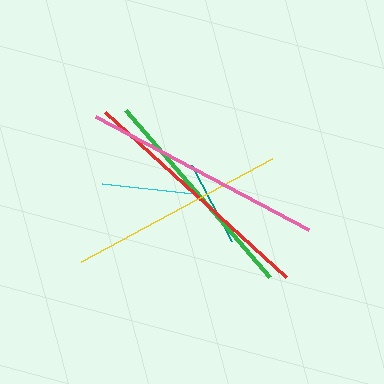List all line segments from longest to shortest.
From longest to shortest: red, pink, green, yellow, cyan, teal.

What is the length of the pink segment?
The pink segment is approximately 241 pixels long.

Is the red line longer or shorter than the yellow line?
The red line is longer than the yellow line.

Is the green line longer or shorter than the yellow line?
The green line is longer than the yellow line.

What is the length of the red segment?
The red segment is approximately 245 pixels long.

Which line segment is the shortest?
The teal line is the shortest at approximately 86 pixels.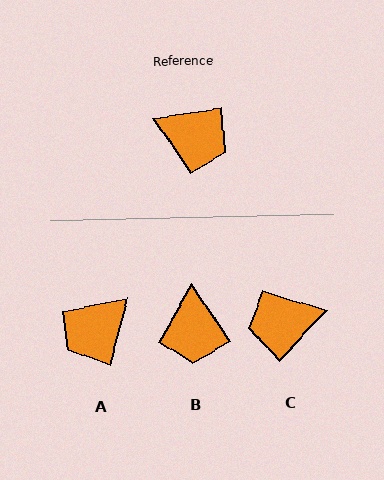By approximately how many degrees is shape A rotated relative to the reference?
Approximately 114 degrees clockwise.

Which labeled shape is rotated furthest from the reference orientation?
C, about 142 degrees away.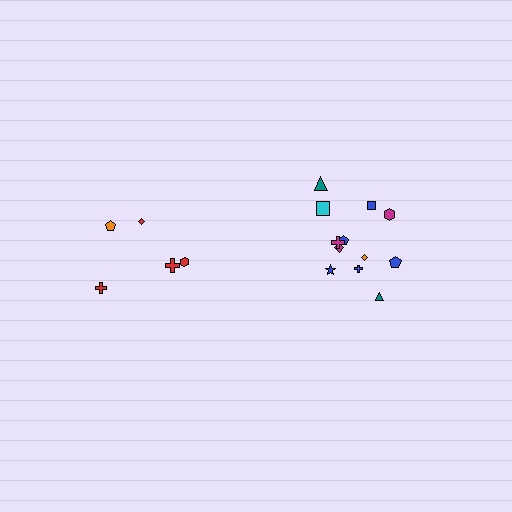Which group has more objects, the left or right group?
The right group.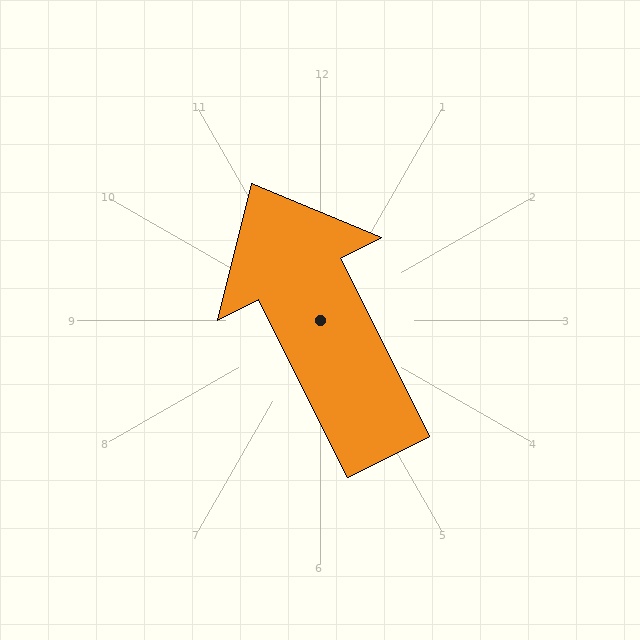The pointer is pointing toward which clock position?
Roughly 11 o'clock.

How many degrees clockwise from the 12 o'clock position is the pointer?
Approximately 333 degrees.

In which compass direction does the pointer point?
Northwest.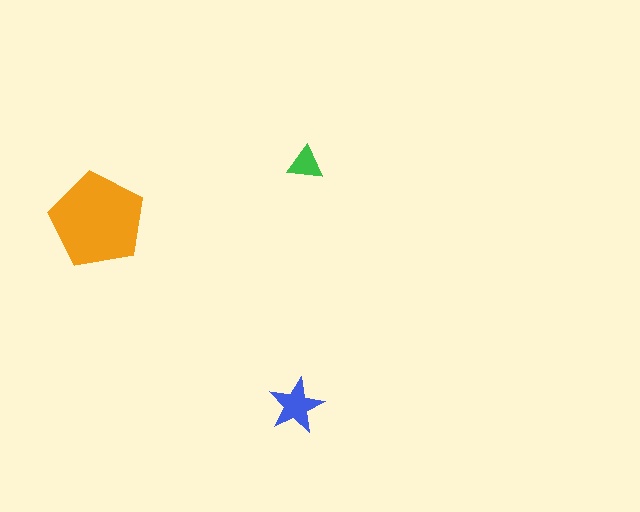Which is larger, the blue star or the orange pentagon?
The orange pentagon.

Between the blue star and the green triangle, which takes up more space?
The blue star.